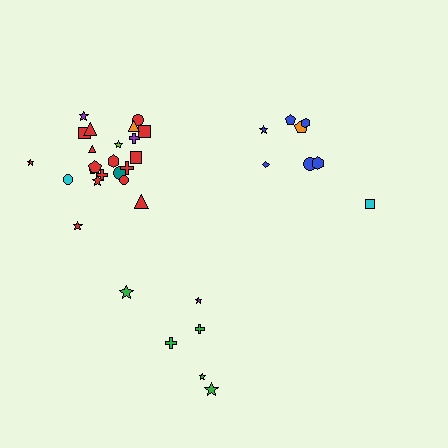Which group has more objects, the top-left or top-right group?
The top-left group.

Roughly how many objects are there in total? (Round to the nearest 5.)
Roughly 35 objects in total.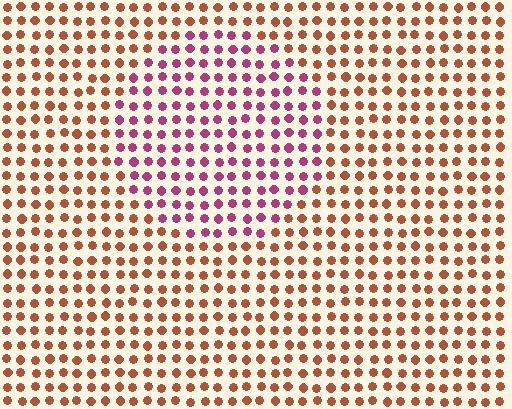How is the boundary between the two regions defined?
The boundary is defined purely by a slight shift in hue (about 48 degrees). Spacing, size, and orientation are identical on both sides.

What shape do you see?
I see a circle.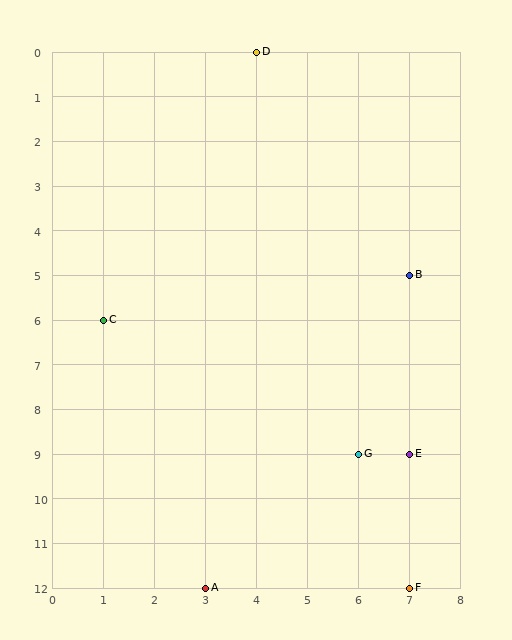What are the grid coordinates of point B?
Point B is at grid coordinates (7, 5).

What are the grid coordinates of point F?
Point F is at grid coordinates (7, 12).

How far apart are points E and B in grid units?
Points E and B are 4 rows apart.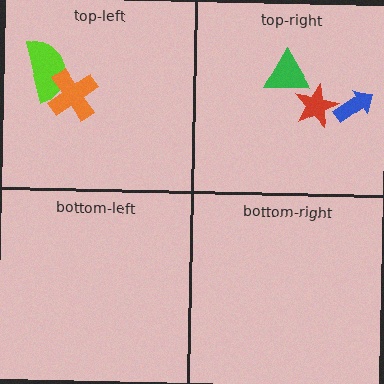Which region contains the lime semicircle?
The top-left region.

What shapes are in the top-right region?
The green triangle, the red star, the blue arrow.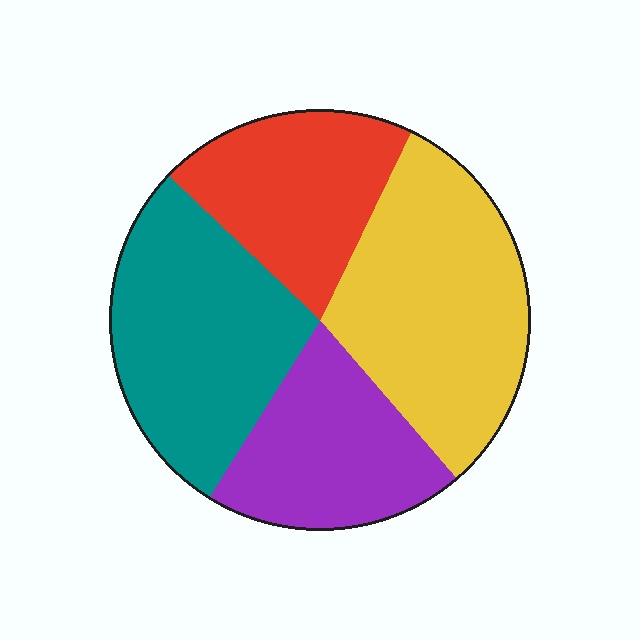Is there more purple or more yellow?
Yellow.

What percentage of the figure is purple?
Purple takes up about one fifth (1/5) of the figure.